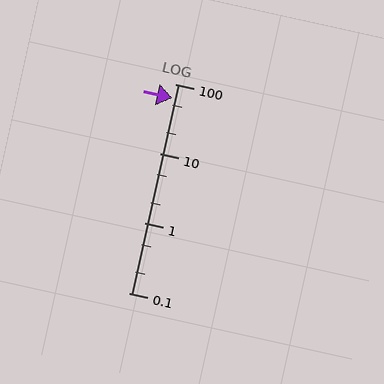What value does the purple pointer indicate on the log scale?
The pointer indicates approximately 63.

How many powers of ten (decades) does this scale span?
The scale spans 3 decades, from 0.1 to 100.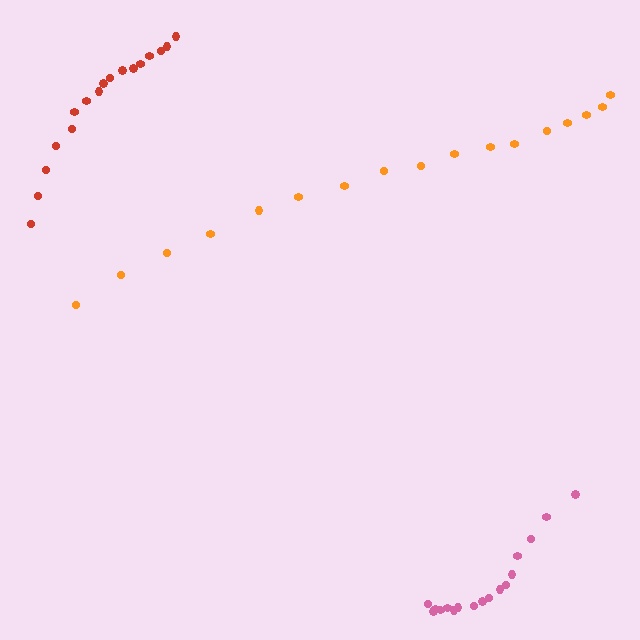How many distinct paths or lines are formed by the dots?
There are 3 distinct paths.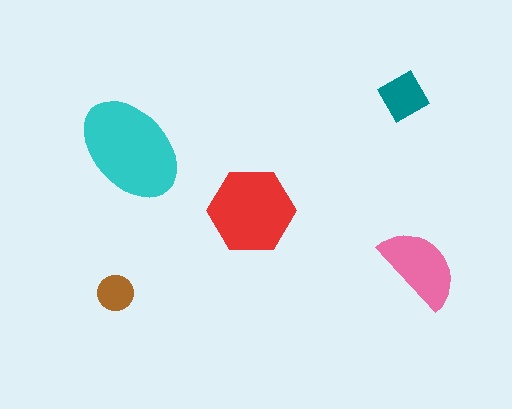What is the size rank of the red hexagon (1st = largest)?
2nd.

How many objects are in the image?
There are 5 objects in the image.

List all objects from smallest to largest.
The brown circle, the teal diamond, the pink semicircle, the red hexagon, the cyan ellipse.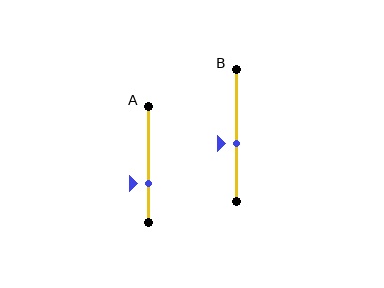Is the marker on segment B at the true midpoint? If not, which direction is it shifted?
No, the marker on segment B is shifted downward by about 6% of the segment length.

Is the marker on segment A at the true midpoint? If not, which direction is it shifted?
No, the marker on segment A is shifted downward by about 16% of the segment length.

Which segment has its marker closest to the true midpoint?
Segment B has its marker closest to the true midpoint.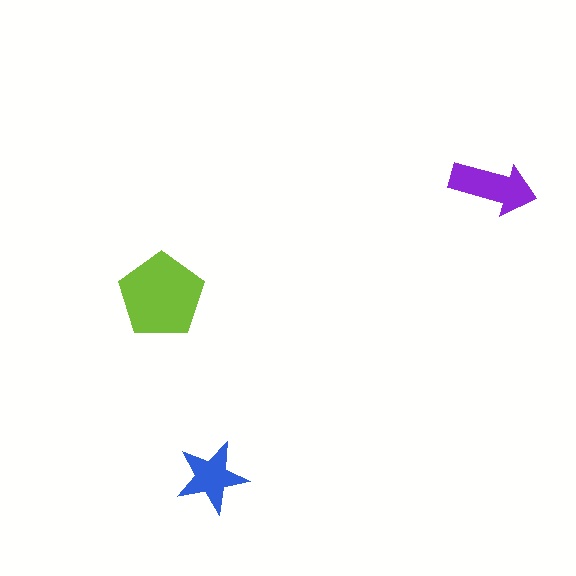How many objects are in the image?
There are 3 objects in the image.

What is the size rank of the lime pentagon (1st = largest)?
1st.